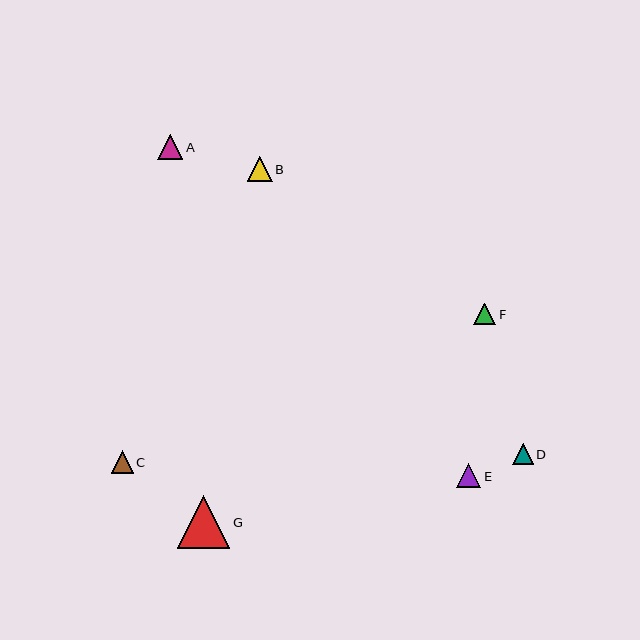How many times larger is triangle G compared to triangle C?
Triangle G is approximately 2.4 times the size of triangle C.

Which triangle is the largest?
Triangle G is the largest with a size of approximately 52 pixels.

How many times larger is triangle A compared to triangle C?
Triangle A is approximately 1.1 times the size of triangle C.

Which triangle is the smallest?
Triangle D is the smallest with a size of approximately 21 pixels.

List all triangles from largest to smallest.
From largest to smallest: G, B, A, E, C, F, D.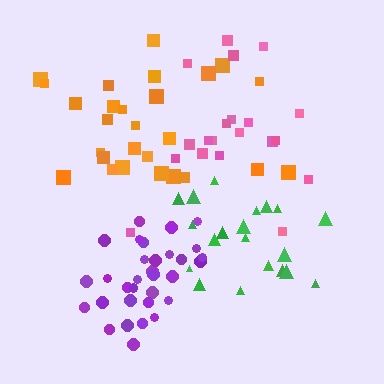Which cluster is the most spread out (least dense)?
Pink.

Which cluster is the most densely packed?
Purple.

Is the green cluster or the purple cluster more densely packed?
Purple.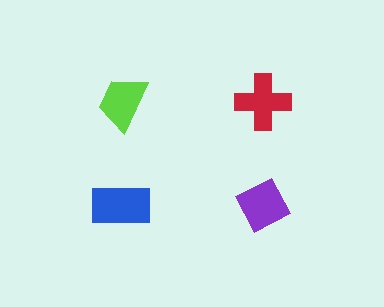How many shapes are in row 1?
2 shapes.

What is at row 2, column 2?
A purple diamond.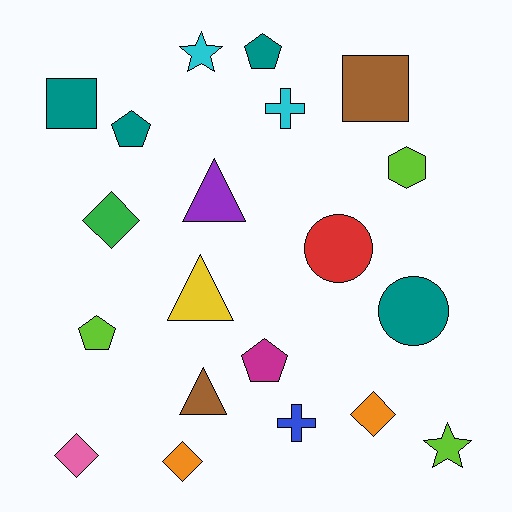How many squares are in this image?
There are 2 squares.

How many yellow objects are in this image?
There is 1 yellow object.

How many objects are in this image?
There are 20 objects.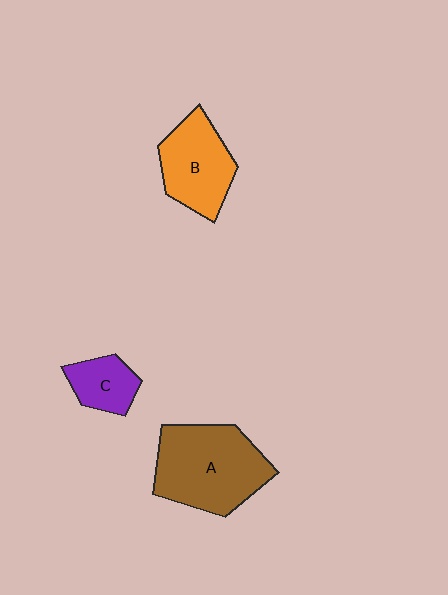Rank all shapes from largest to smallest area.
From largest to smallest: A (brown), B (orange), C (purple).